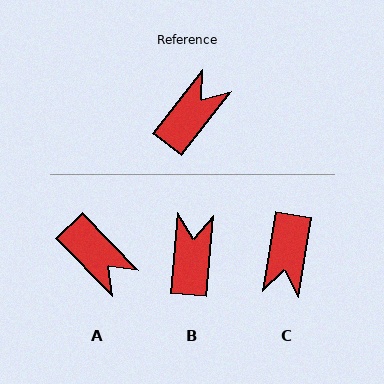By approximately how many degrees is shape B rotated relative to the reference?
Approximately 32 degrees counter-clockwise.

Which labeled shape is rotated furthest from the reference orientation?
C, about 152 degrees away.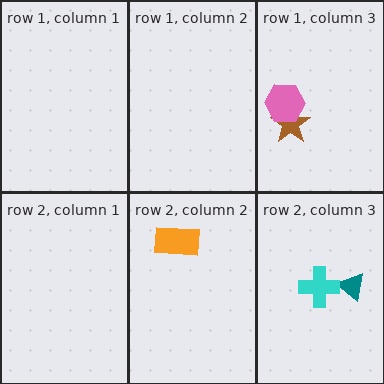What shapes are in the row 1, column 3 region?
The brown star, the pink hexagon.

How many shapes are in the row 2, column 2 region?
1.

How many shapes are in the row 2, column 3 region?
2.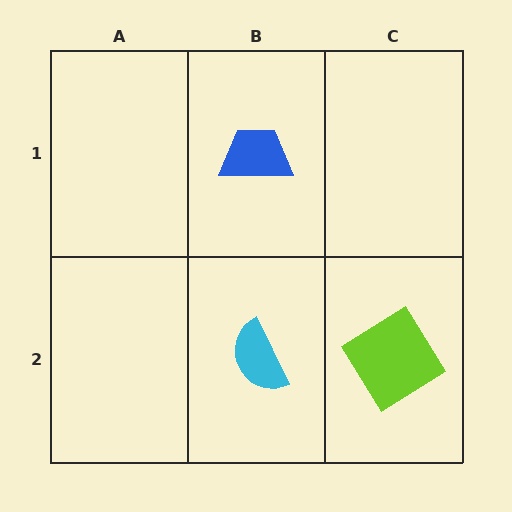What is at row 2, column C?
A lime diamond.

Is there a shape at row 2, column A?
No, that cell is empty.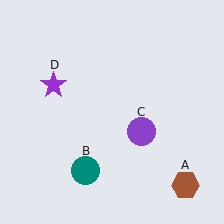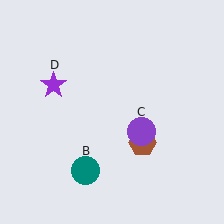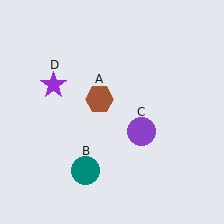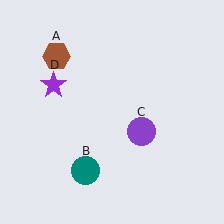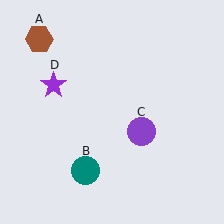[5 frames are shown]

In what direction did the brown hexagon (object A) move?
The brown hexagon (object A) moved up and to the left.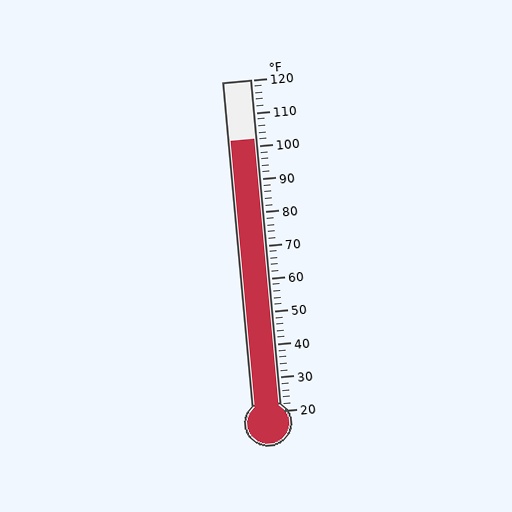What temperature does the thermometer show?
The thermometer shows approximately 102°F.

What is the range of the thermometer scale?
The thermometer scale ranges from 20°F to 120°F.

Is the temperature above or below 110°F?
The temperature is below 110°F.